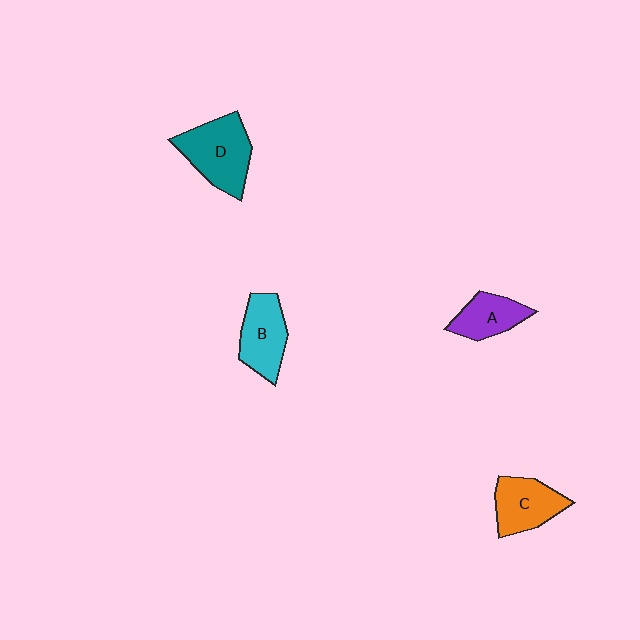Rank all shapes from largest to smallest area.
From largest to smallest: D (teal), B (cyan), C (orange), A (purple).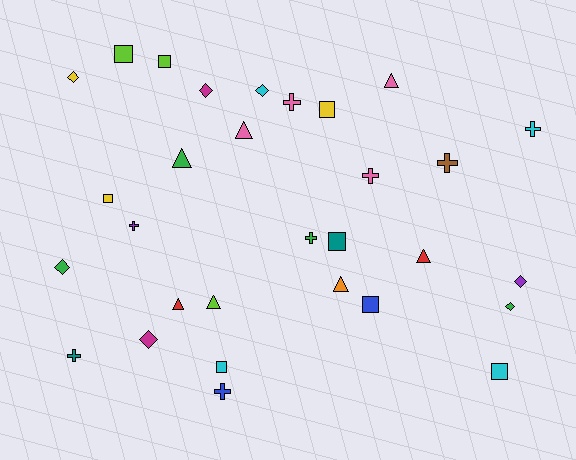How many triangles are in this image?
There are 7 triangles.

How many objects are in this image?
There are 30 objects.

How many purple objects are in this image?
There are 2 purple objects.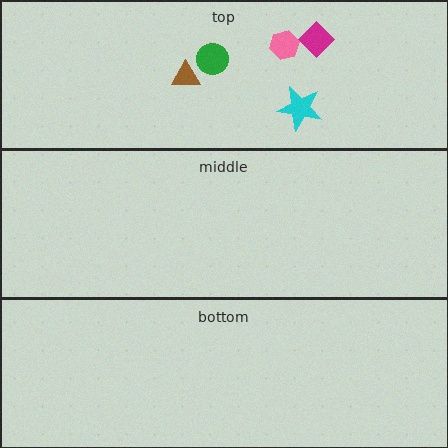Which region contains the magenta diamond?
The top region.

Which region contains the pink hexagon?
The top region.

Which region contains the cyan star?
The top region.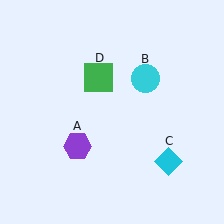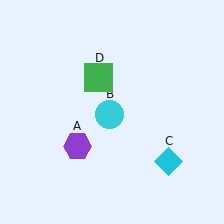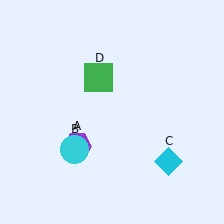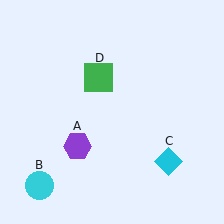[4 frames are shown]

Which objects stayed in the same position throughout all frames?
Purple hexagon (object A) and cyan diamond (object C) and green square (object D) remained stationary.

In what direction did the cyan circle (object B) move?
The cyan circle (object B) moved down and to the left.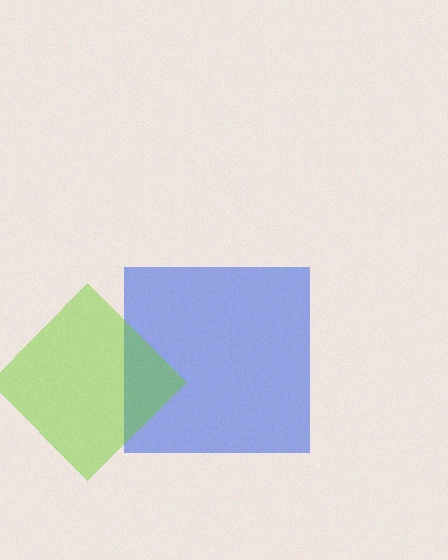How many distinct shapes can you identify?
There are 2 distinct shapes: a blue square, a lime diamond.